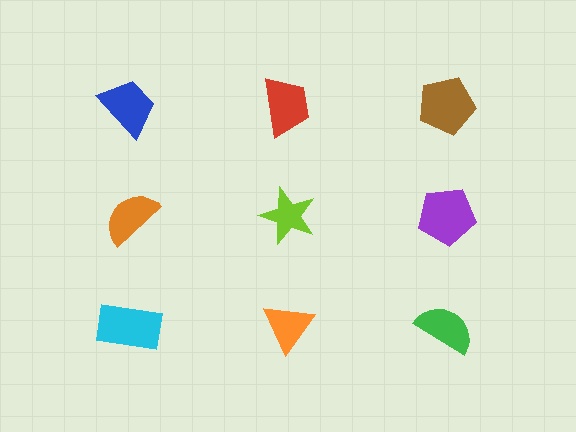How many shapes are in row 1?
3 shapes.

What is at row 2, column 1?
An orange semicircle.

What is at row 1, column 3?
A brown pentagon.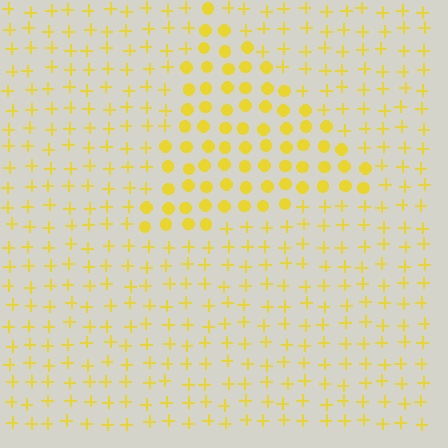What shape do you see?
I see a triangle.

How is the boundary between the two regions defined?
The boundary is defined by a change in element shape: circles inside vs. plus signs outside. All elements share the same color and spacing.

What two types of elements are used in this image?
The image uses circles inside the triangle region and plus signs outside it.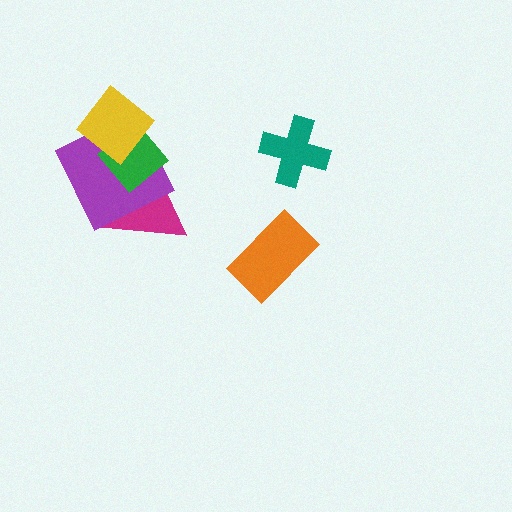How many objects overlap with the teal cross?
0 objects overlap with the teal cross.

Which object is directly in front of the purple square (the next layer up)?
The green diamond is directly in front of the purple square.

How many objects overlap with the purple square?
3 objects overlap with the purple square.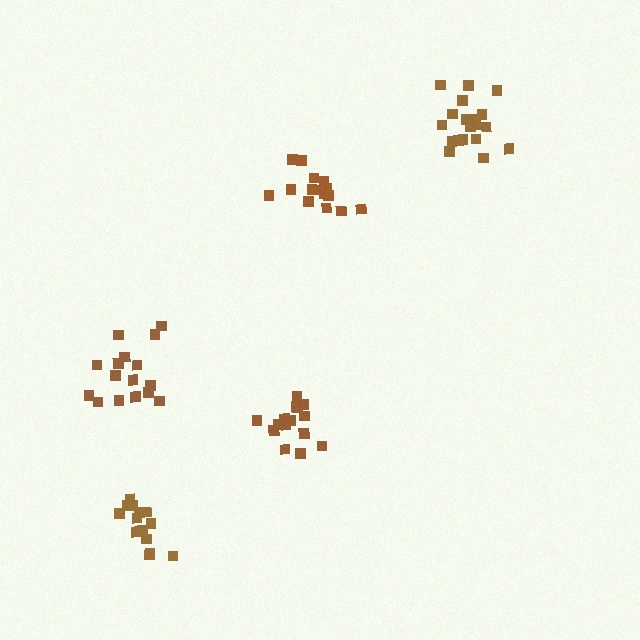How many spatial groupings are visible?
There are 5 spatial groupings.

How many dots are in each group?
Group 1: 19 dots, Group 2: 15 dots, Group 3: 16 dots, Group 4: 14 dots, Group 5: 15 dots (79 total).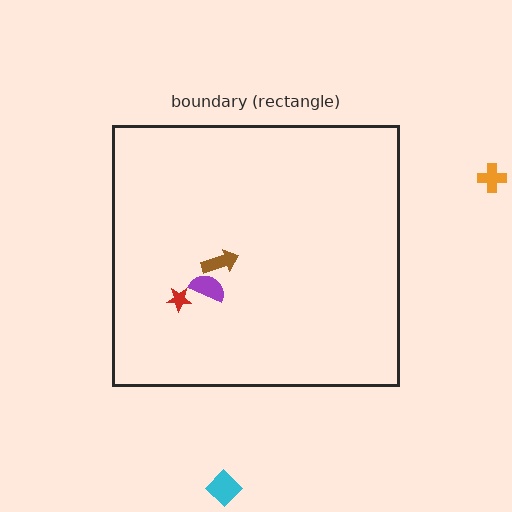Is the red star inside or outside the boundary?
Inside.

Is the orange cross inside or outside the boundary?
Outside.